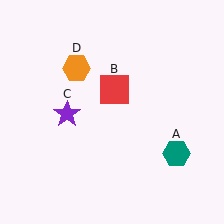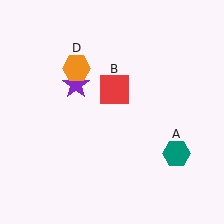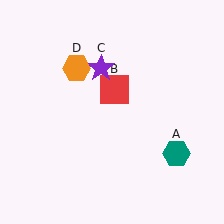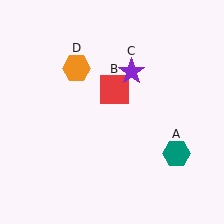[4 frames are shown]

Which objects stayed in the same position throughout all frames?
Teal hexagon (object A) and red square (object B) and orange hexagon (object D) remained stationary.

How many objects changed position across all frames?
1 object changed position: purple star (object C).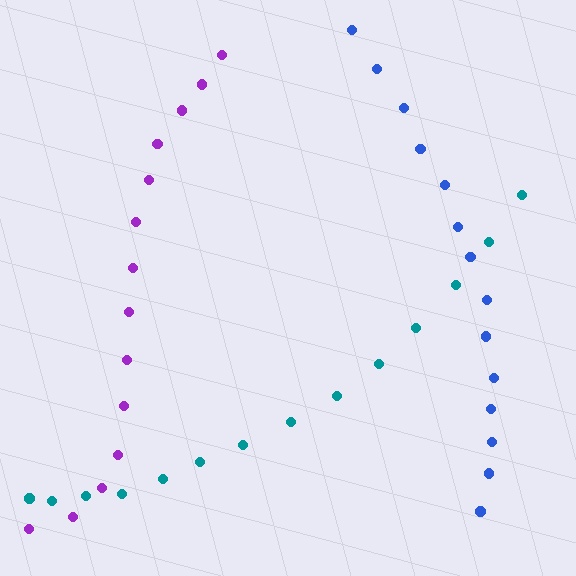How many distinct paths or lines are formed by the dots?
There are 3 distinct paths.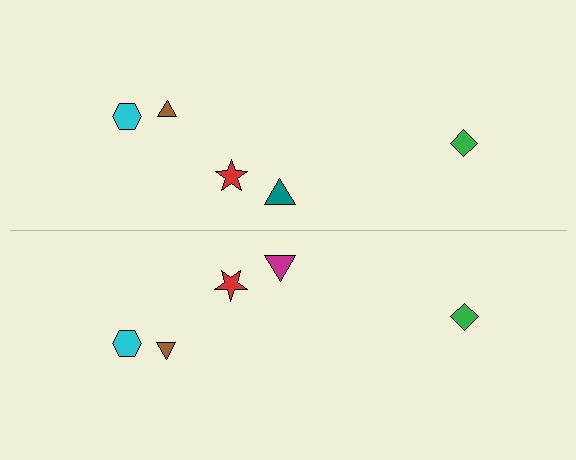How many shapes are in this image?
There are 10 shapes in this image.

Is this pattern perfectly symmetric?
No, the pattern is not perfectly symmetric. The magenta triangle on the bottom side breaks the symmetry — its mirror counterpart is teal.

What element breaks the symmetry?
The magenta triangle on the bottom side breaks the symmetry — its mirror counterpart is teal.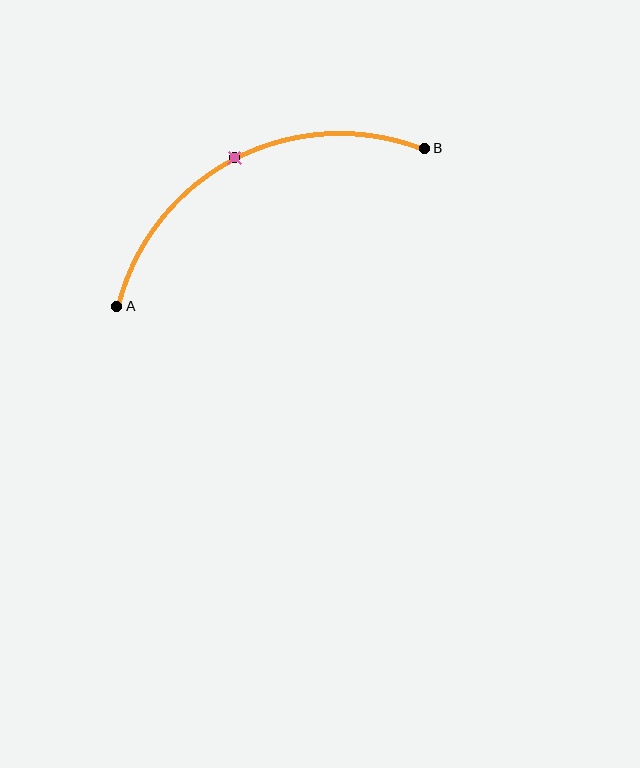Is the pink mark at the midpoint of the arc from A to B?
Yes. The pink mark lies on the arc at equal arc-length from both A and B — it is the arc midpoint.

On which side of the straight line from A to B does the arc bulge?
The arc bulges above the straight line connecting A and B.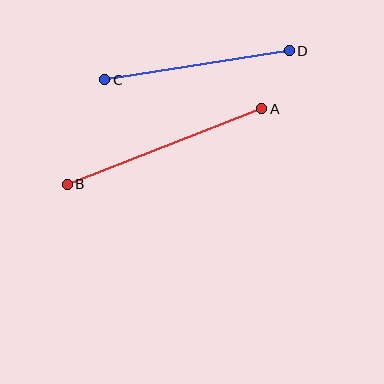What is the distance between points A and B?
The distance is approximately 209 pixels.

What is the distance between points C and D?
The distance is approximately 187 pixels.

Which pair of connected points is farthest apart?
Points A and B are farthest apart.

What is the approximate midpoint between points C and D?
The midpoint is at approximately (197, 65) pixels.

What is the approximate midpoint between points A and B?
The midpoint is at approximately (164, 147) pixels.